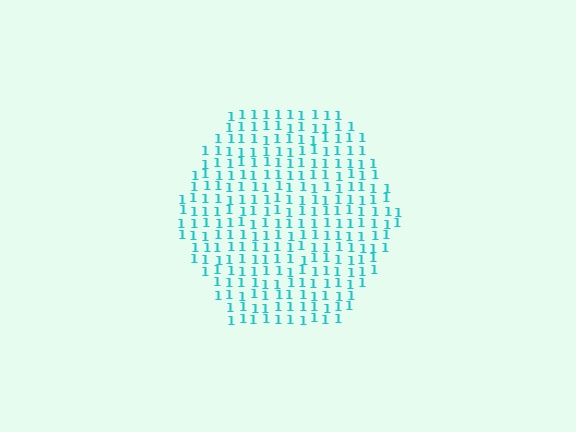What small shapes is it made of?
It is made of small digit 1's.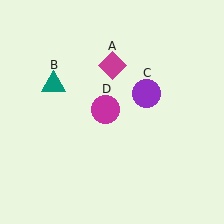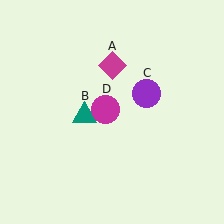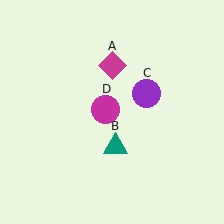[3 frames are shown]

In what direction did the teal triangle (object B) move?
The teal triangle (object B) moved down and to the right.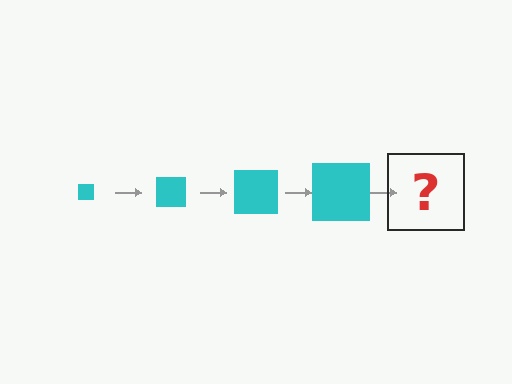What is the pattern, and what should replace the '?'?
The pattern is that the square gets progressively larger each step. The '?' should be a cyan square, larger than the previous one.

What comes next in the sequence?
The next element should be a cyan square, larger than the previous one.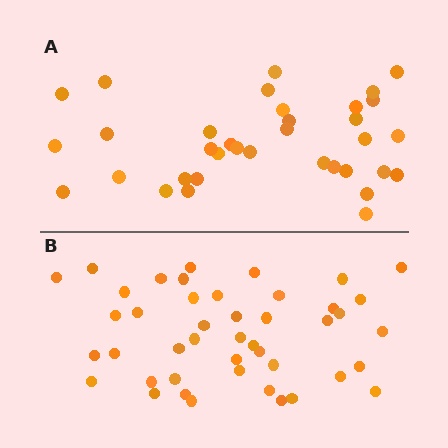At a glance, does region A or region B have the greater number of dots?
Region B (the bottom region) has more dots.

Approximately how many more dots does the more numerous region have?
Region B has roughly 8 or so more dots than region A.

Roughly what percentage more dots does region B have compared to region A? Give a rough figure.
About 25% more.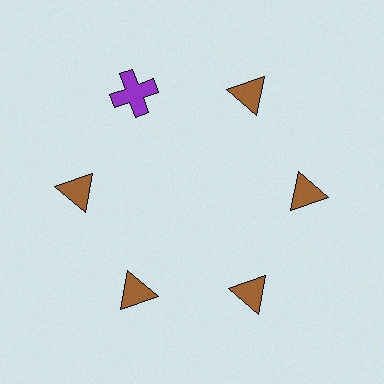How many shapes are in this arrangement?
There are 6 shapes arranged in a ring pattern.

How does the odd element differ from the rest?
It differs in both color (purple instead of brown) and shape (cross instead of triangle).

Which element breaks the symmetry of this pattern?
The purple cross at roughly the 11 o'clock position breaks the symmetry. All other shapes are brown triangles.